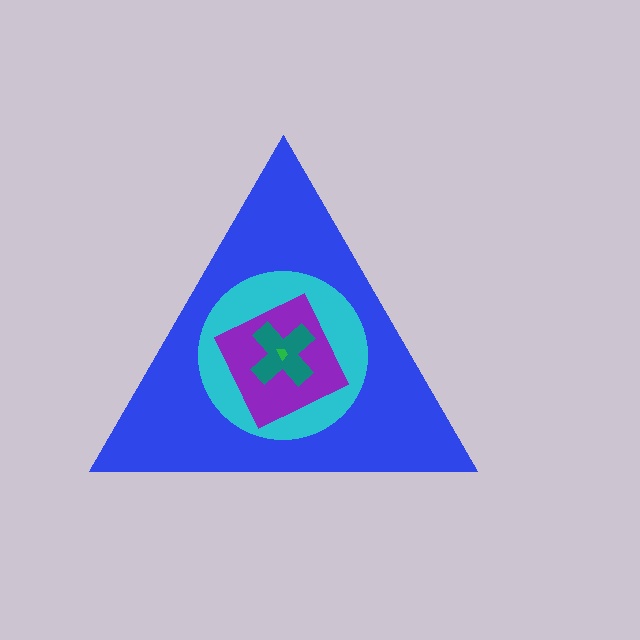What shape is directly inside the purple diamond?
The teal cross.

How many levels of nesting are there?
5.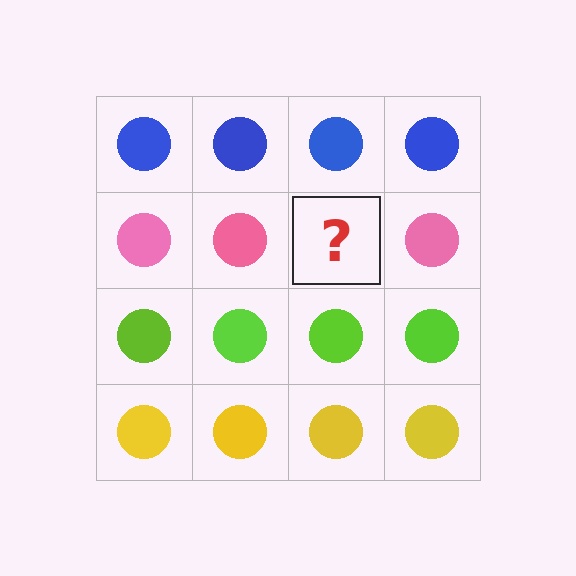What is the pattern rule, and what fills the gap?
The rule is that each row has a consistent color. The gap should be filled with a pink circle.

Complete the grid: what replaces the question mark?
The question mark should be replaced with a pink circle.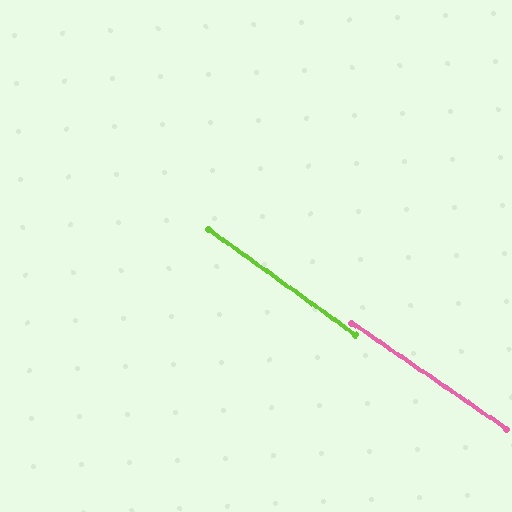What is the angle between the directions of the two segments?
Approximately 1 degree.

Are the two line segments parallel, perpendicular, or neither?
Parallel — their directions differ by only 1.1°.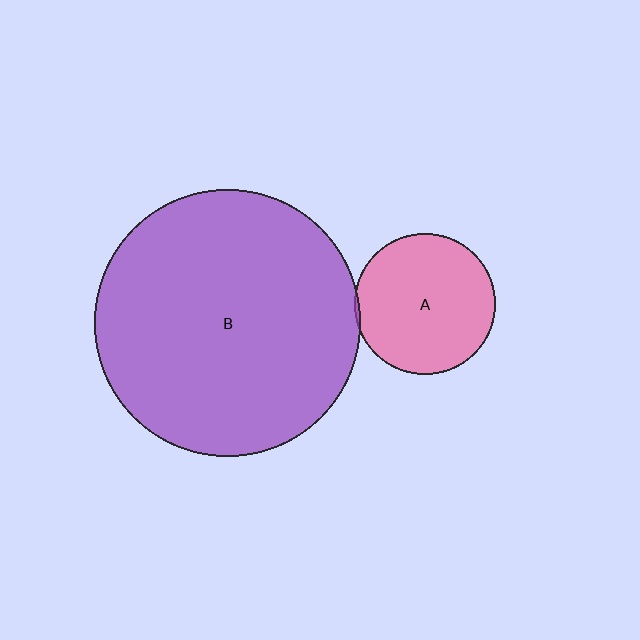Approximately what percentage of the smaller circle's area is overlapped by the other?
Approximately 5%.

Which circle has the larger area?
Circle B (purple).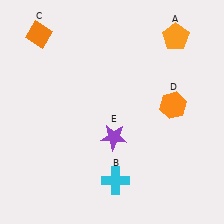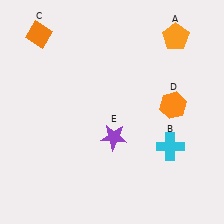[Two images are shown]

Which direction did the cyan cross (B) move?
The cyan cross (B) moved right.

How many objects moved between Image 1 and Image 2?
1 object moved between the two images.